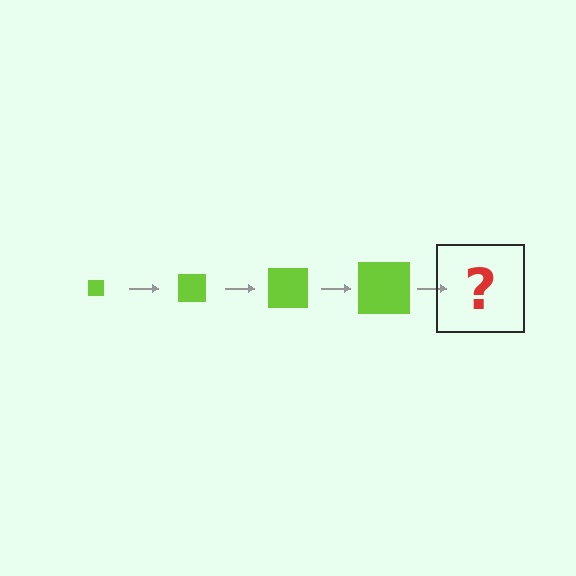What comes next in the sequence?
The next element should be a lime square, larger than the previous one.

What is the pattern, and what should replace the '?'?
The pattern is that the square gets progressively larger each step. The '?' should be a lime square, larger than the previous one.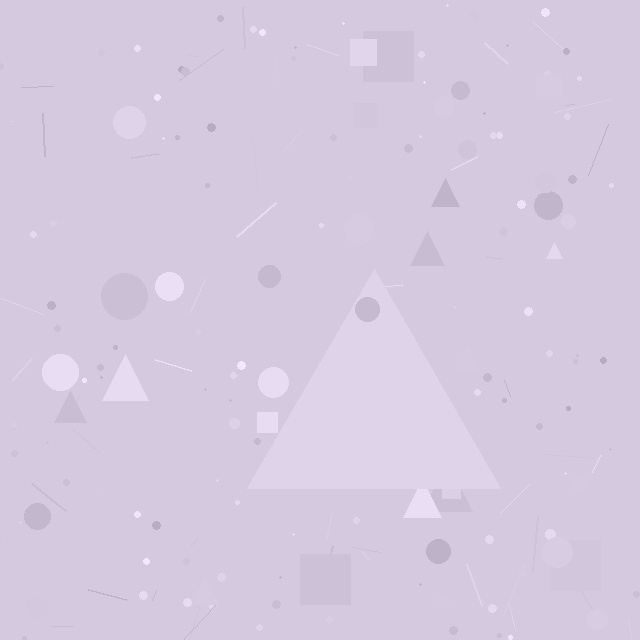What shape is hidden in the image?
A triangle is hidden in the image.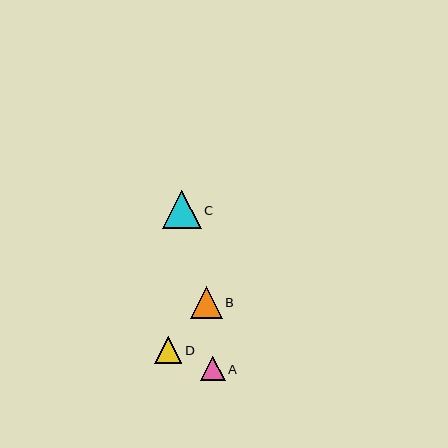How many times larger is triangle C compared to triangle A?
Triangle C is approximately 1.6 times the size of triangle A.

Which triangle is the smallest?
Triangle A is the smallest with a size of approximately 25 pixels.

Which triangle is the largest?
Triangle C is the largest with a size of approximately 38 pixels.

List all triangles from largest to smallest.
From largest to smallest: C, B, D, A.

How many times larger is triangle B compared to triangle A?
Triangle B is approximately 1.3 times the size of triangle A.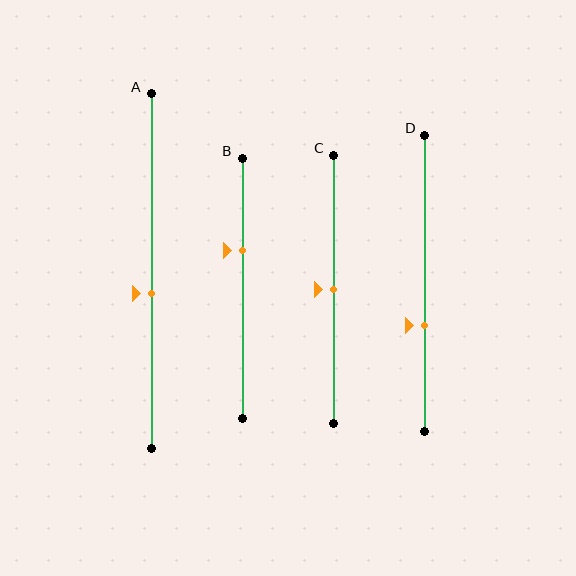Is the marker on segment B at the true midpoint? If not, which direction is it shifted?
No, the marker on segment B is shifted upward by about 14% of the segment length.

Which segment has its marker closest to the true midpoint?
Segment C has its marker closest to the true midpoint.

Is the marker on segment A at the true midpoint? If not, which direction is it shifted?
No, the marker on segment A is shifted downward by about 6% of the segment length.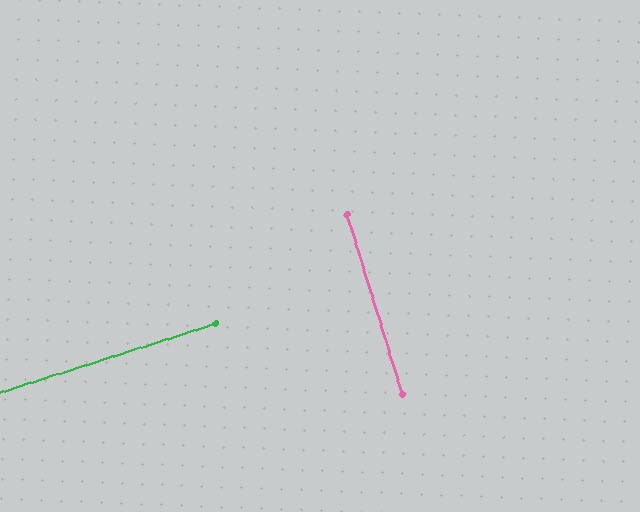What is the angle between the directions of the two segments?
Approximately 89 degrees.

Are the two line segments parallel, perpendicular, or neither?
Perpendicular — they meet at approximately 89°.